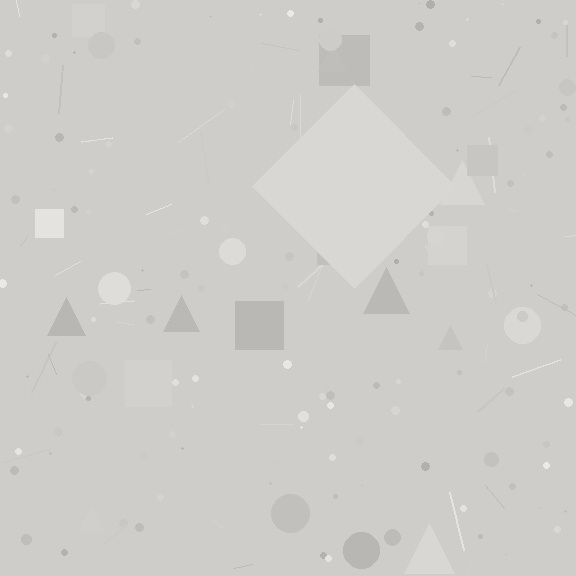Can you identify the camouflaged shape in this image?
The camouflaged shape is a diamond.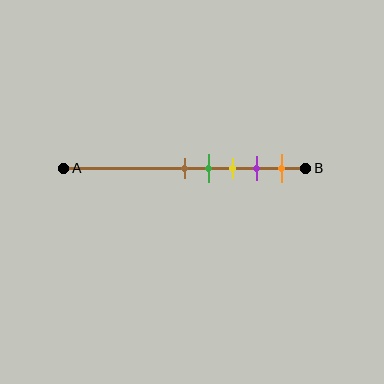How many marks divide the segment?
There are 5 marks dividing the segment.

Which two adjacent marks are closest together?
The brown and green marks are the closest adjacent pair.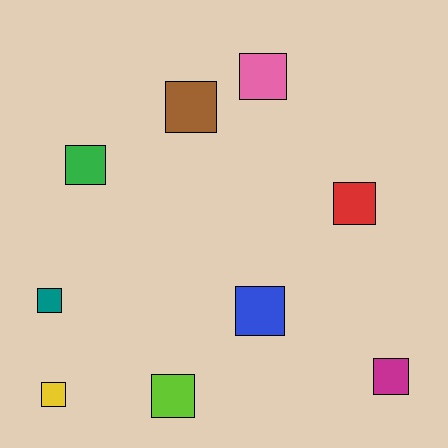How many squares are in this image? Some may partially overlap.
There are 9 squares.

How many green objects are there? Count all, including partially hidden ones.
There is 1 green object.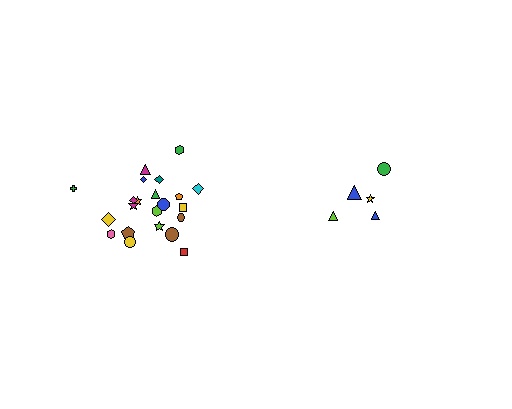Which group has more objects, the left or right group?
The left group.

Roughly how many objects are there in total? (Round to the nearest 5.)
Roughly 25 objects in total.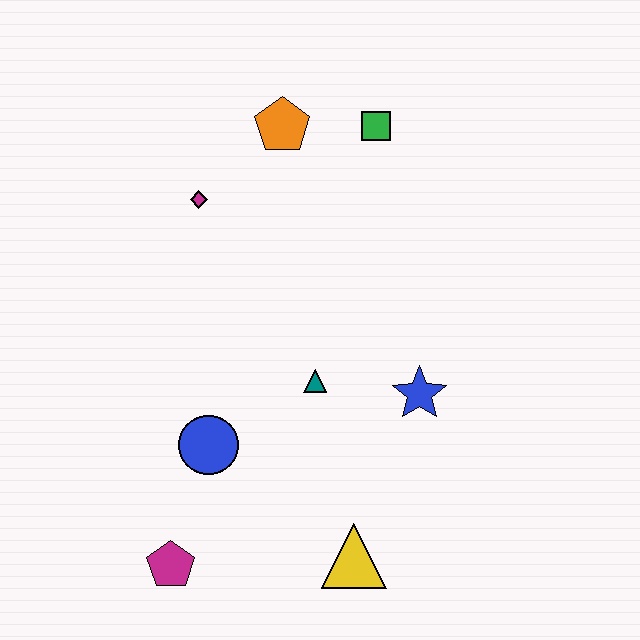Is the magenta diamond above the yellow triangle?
Yes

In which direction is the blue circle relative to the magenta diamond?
The blue circle is below the magenta diamond.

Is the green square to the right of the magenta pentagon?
Yes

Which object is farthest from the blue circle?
The green square is farthest from the blue circle.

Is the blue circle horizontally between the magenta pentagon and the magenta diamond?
No